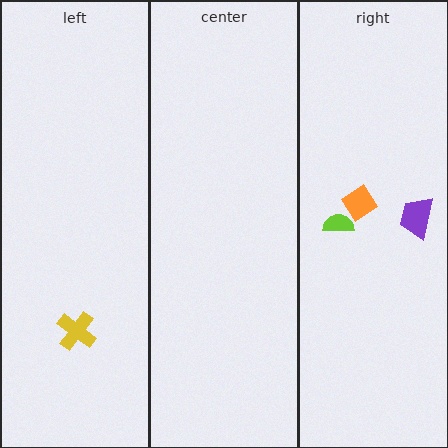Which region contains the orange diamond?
The right region.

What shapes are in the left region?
The yellow cross.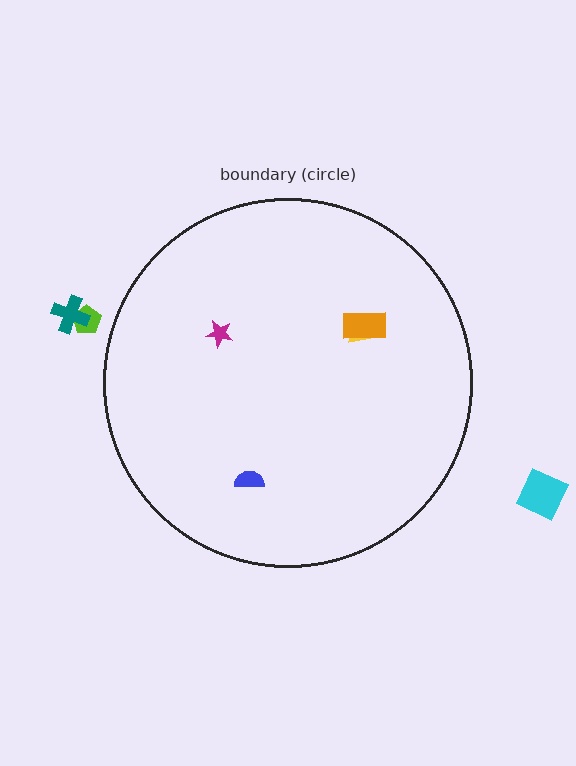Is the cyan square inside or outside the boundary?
Outside.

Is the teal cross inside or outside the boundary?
Outside.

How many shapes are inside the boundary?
4 inside, 3 outside.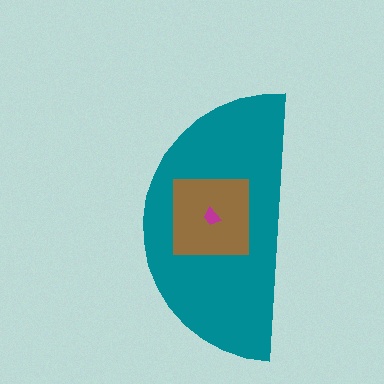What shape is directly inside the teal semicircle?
The brown square.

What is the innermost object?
The magenta trapezoid.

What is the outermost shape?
The teal semicircle.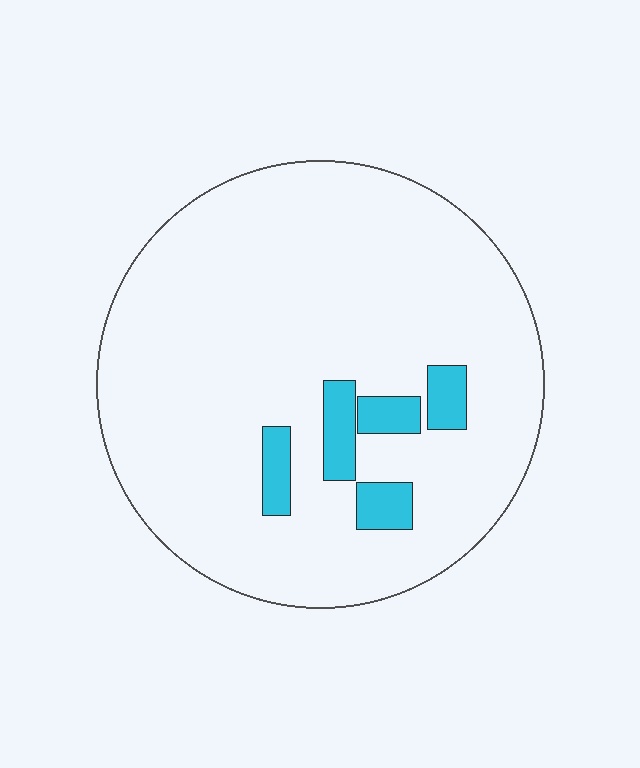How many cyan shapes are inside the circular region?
5.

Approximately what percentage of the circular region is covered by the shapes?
Approximately 10%.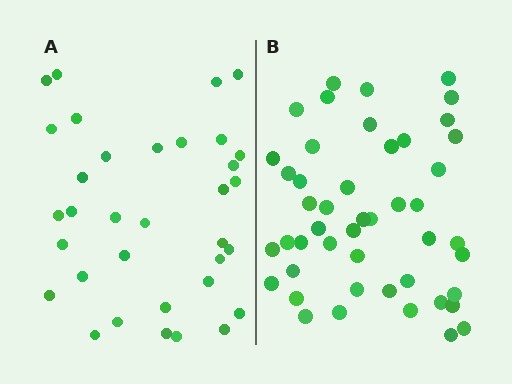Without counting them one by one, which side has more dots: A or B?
Region B (the right region) has more dots.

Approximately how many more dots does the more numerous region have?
Region B has approximately 15 more dots than region A.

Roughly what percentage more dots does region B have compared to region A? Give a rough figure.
About 40% more.